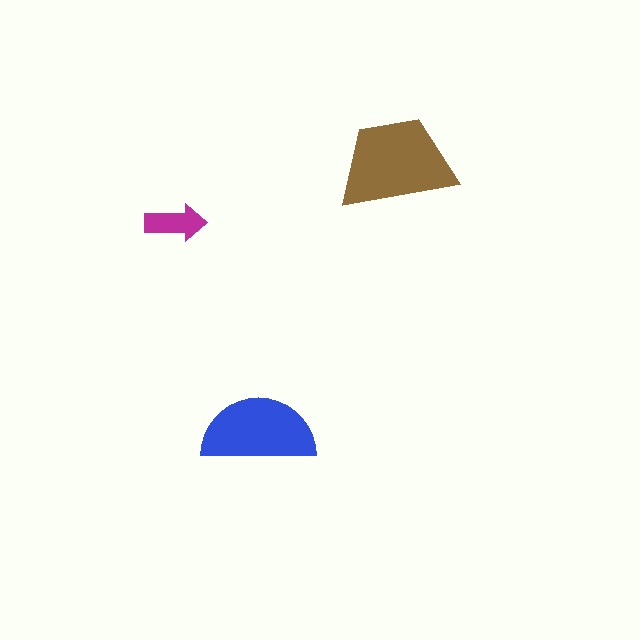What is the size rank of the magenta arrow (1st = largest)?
3rd.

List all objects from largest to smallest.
The brown trapezoid, the blue semicircle, the magenta arrow.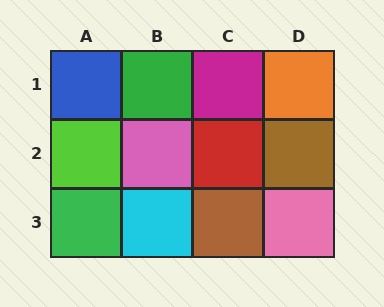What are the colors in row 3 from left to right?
Green, cyan, brown, pink.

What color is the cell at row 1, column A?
Blue.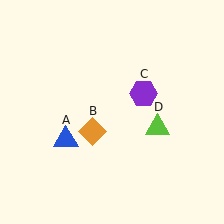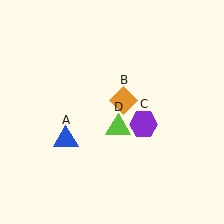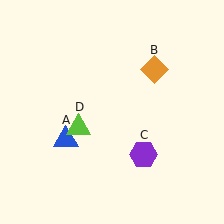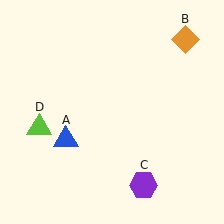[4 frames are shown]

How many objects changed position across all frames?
3 objects changed position: orange diamond (object B), purple hexagon (object C), lime triangle (object D).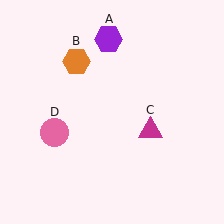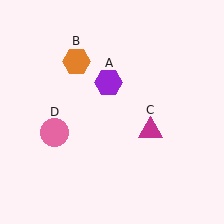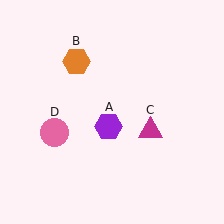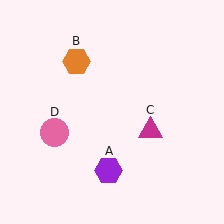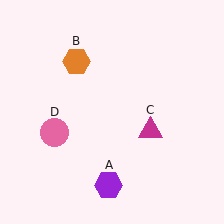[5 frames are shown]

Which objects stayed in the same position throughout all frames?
Orange hexagon (object B) and magenta triangle (object C) and pink circle (object D) remained stationary.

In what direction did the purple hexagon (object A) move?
The purple hexagon (object A) moved down.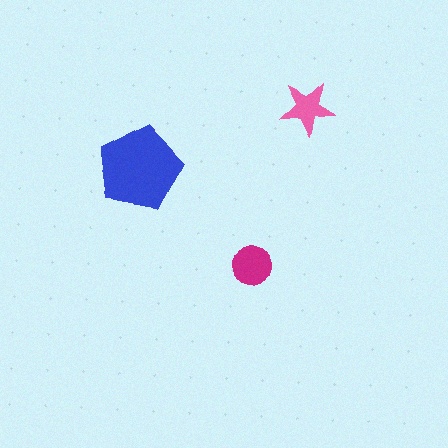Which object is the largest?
The blue pentagon.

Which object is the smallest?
The pink star.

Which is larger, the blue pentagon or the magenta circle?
The blue pentagon.